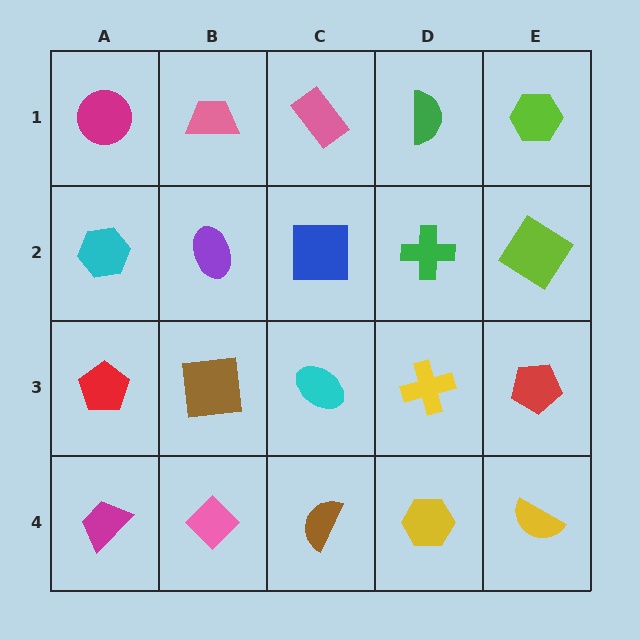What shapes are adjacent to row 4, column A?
A red pentagon (row 3, column A), a pink diamond (row 4, column B).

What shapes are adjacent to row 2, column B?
A pink trapezoid (row 1, column B), a brown square (row 3, column B), a cyan hexagon (row 2, column A), a blue square (row 2, column C).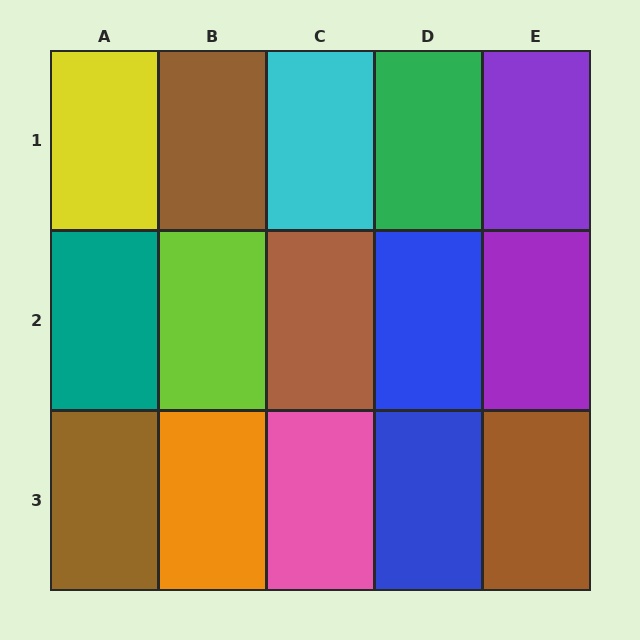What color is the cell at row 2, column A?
Teal.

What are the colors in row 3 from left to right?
Brown, orange, pink, blue, brown.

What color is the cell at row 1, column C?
Cyan.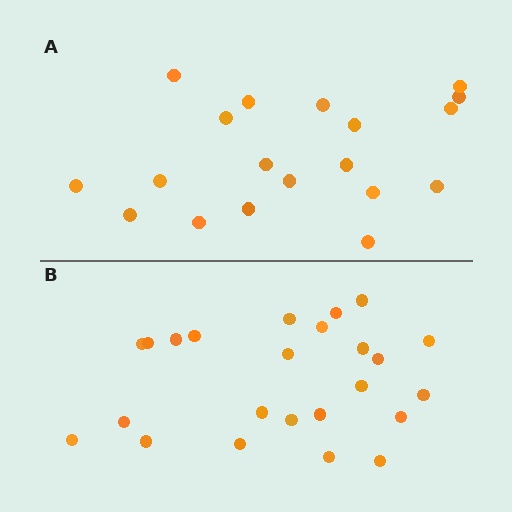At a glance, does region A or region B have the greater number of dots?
Region B (the bottom region) has more dots.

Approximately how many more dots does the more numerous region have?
Region B has about 5 more dots than region A.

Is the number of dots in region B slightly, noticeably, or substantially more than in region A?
Region B has noticeably more, but not dramatically so. The ratio is roughly 1.3 to 1.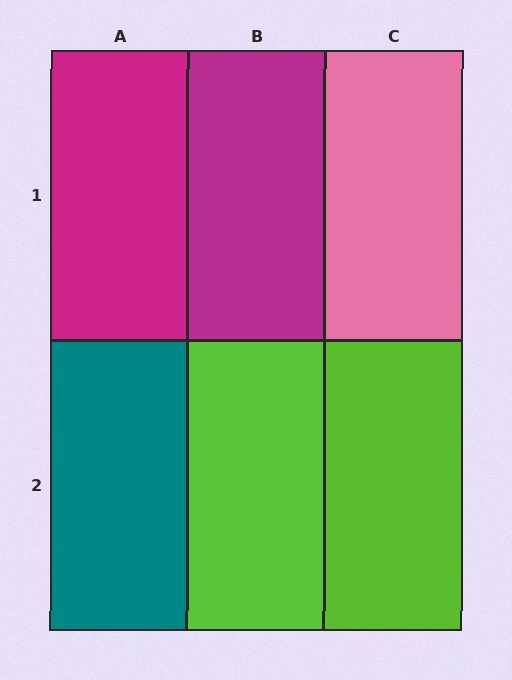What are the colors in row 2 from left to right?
Teal, lime, lime.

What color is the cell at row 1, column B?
Magenta.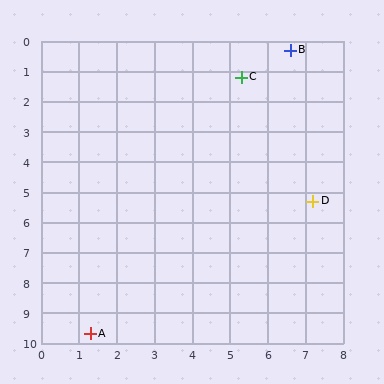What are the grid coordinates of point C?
Point C is at approximately (5.3, 1.2).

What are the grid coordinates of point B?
Point B is at approximately (6.6, 0.3).